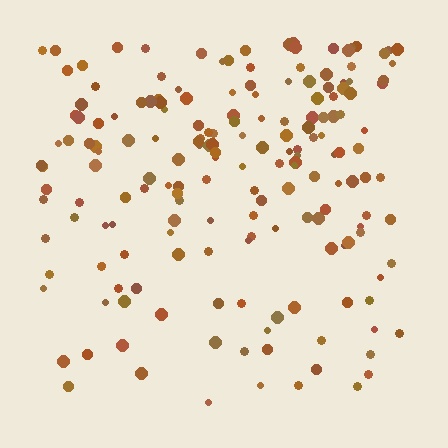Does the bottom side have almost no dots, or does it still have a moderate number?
Still a moderate number, just noticeably fewer than the top.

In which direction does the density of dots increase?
From bottom to top, with the top side densest.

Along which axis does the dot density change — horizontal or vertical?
Vertical.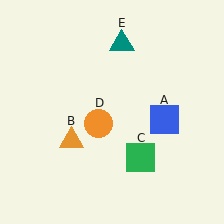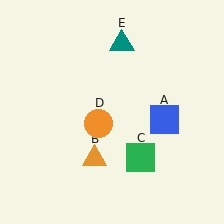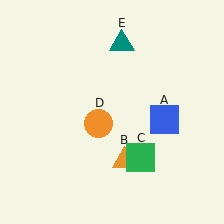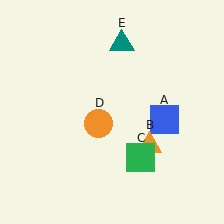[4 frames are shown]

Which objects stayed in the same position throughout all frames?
Blue square (object A) and green square (object C) and orange circle (object D) and teal triangle (object E) remained stationary.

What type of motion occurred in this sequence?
The orange triangle (object B) rotated counterclockwise around the center of the scene.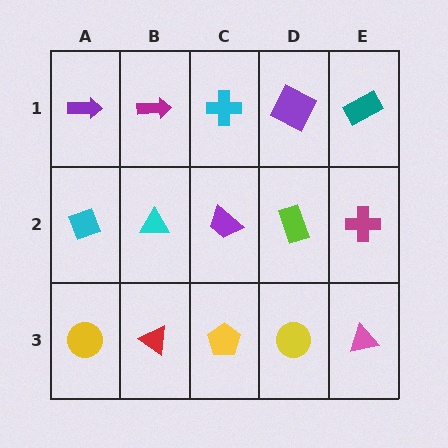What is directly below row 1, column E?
A magenta cross.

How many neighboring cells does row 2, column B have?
4.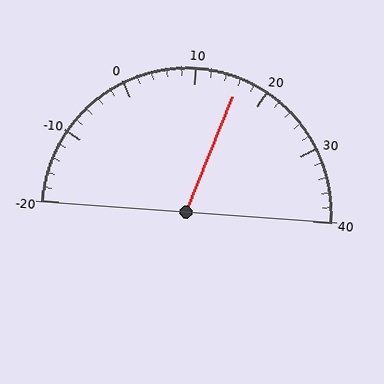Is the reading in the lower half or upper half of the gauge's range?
The reading is in the upper half of the range (-20 to 40).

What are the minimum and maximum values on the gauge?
The gauge ranges from -20 to 40.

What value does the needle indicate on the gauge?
The needle indicates approximately 16.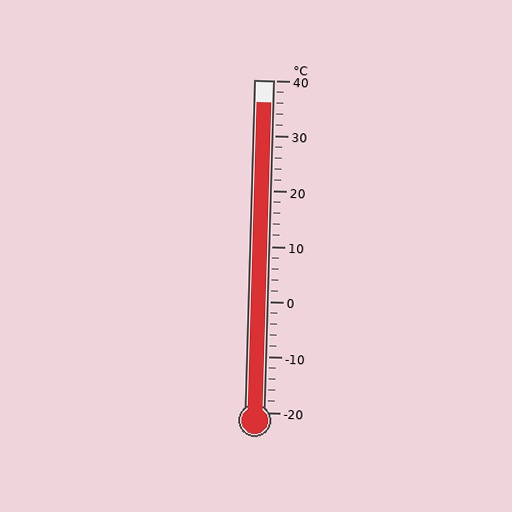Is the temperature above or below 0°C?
The temperature is above 0°C.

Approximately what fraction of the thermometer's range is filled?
The thermometer is filled to approximately 95% of its range.